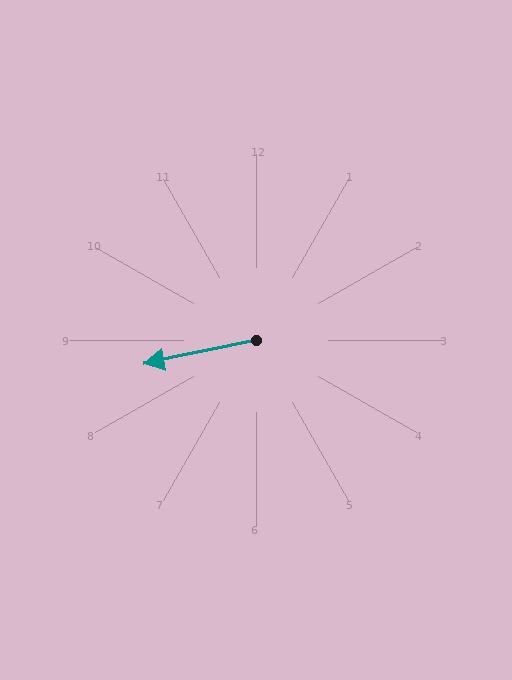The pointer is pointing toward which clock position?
Roughly 9 o'clock.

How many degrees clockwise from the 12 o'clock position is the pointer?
Approximately 258 degrees.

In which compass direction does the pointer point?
West.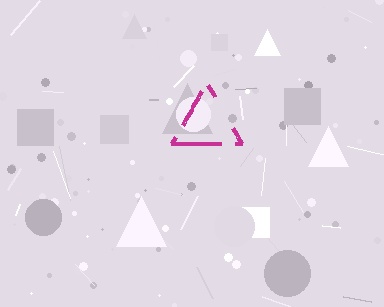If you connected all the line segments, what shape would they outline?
They would outline a triangle.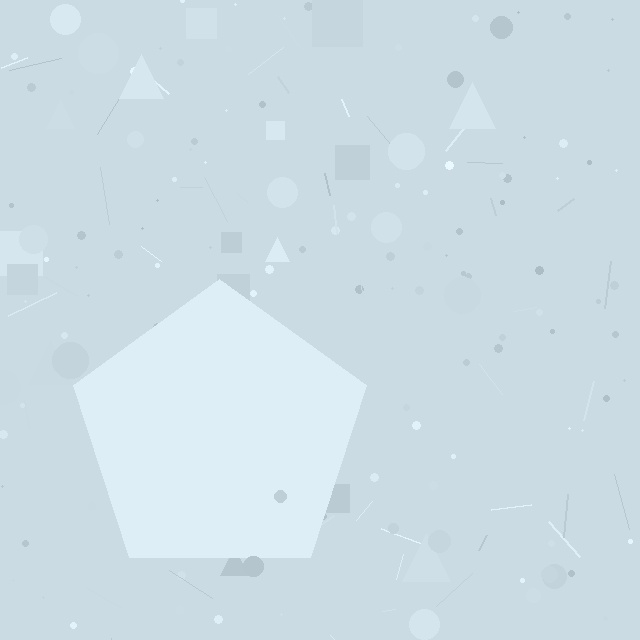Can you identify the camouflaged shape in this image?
The camouflaged shape is a pentagon.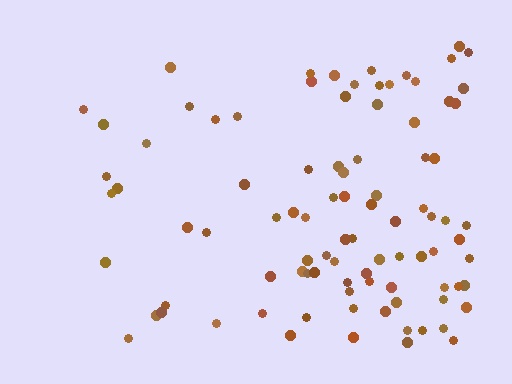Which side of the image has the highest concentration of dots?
The right.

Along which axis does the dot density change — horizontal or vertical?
Horizontal.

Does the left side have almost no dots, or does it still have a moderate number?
Still a moderate number, just noticeably fewer than the right.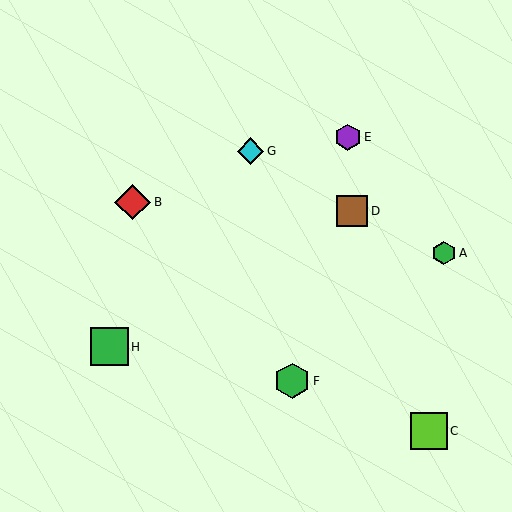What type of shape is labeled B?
Shape B is a red diamond.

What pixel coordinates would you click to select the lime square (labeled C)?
Click at (429, 431) to select the lime square C.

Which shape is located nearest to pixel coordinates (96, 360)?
The green square (labeled H) at (110, 347) is nearest to that location.